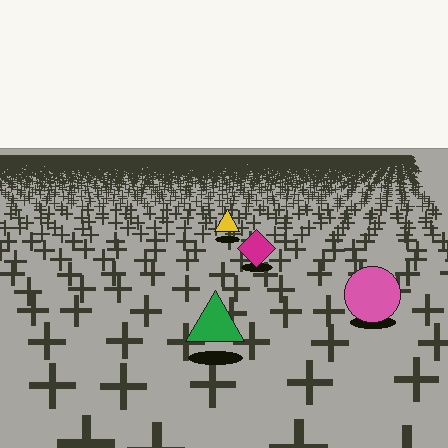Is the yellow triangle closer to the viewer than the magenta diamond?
No. The magenta diamond is closer — you can tell from the texture gradient: the ground texture is coarser near it.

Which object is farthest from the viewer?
The yellow triangle is farthest from the viewer. It appears smaller and the ground texture around it is denser.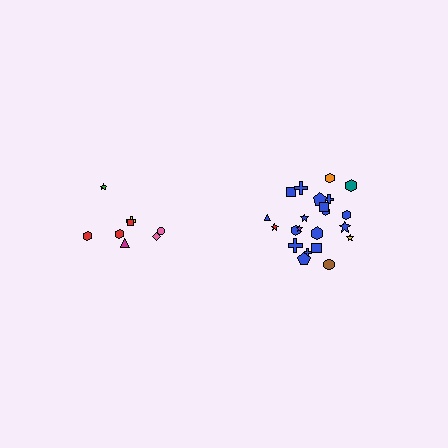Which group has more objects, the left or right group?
The right group.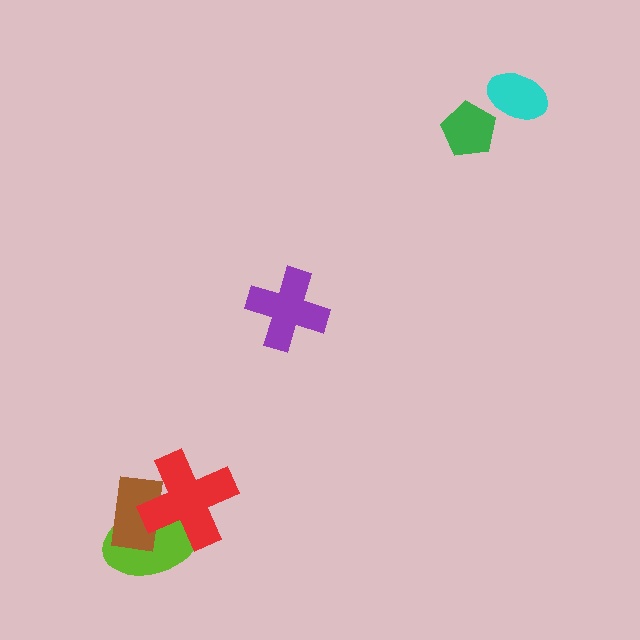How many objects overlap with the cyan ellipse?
0 objects overlap with the cyan ellipse.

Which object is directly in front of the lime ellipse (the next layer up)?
The brown rectangle is directly in front of the lime ellipse.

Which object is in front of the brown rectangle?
The red cross is in front of the brown rectangle.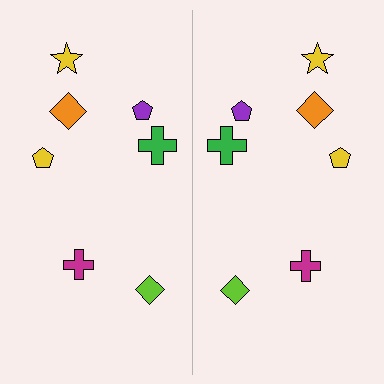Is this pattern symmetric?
Yes, this pattern has bilateral (reflection) symmetry.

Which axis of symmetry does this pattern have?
The pattern has a vertical axis of symmetry running through the center of the image.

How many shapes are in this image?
There are 14 shapes in this image.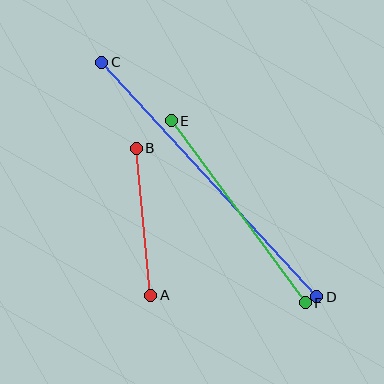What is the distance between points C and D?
The distance is approximately 318 pixels.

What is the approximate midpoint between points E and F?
The midpoint is at approximately (238, 212) pixels.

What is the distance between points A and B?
The distance is approximately 148 pixels.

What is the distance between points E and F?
The distance is approximately 226 pixels.